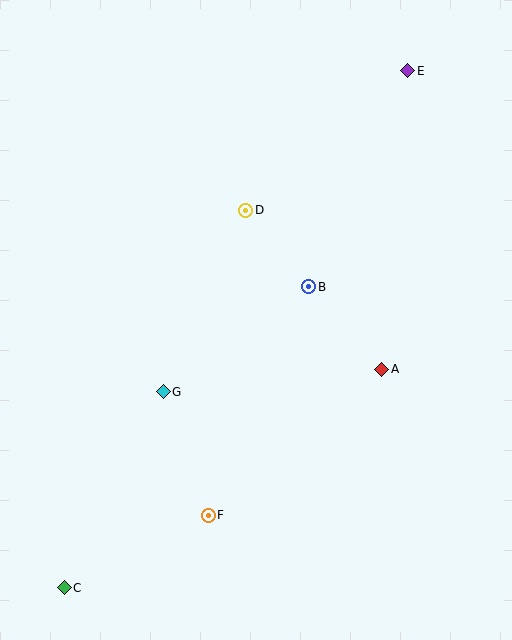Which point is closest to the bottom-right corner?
Point A is closest to the bottom-right corner.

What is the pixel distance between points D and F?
The distance between D and F is 307 pixels.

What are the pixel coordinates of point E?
Point E is at (408, 71).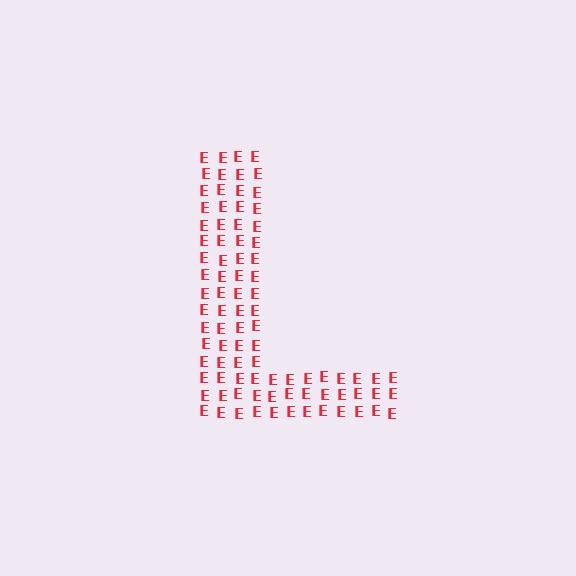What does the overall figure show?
The overall figure shows the letter L.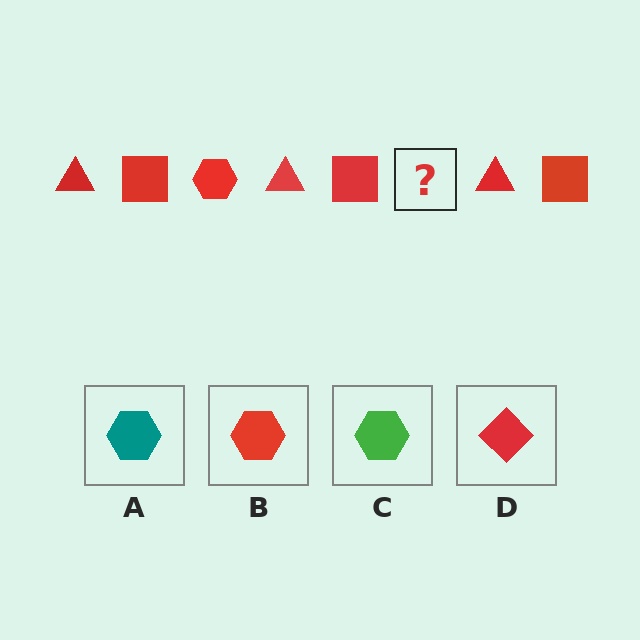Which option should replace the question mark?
Option B.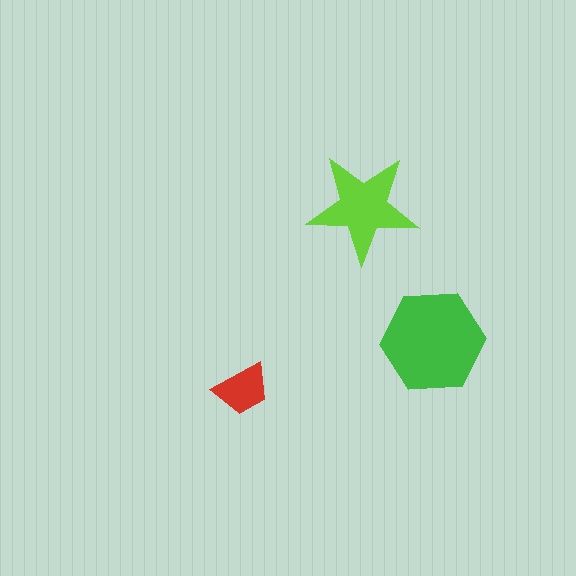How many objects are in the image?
There are 3 objects in the image.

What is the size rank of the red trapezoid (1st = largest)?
3rd.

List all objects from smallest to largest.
The red trapezoid, the lime star, the green hexagon.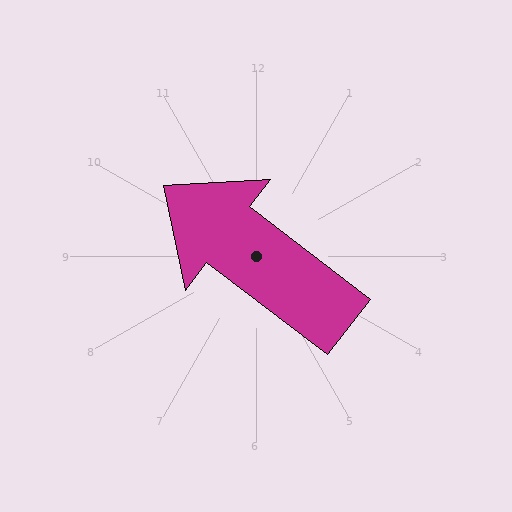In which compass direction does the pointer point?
Northwest.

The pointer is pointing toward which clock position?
Roughly 10 o'clock.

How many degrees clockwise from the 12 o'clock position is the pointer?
Approximately 307 degrees.